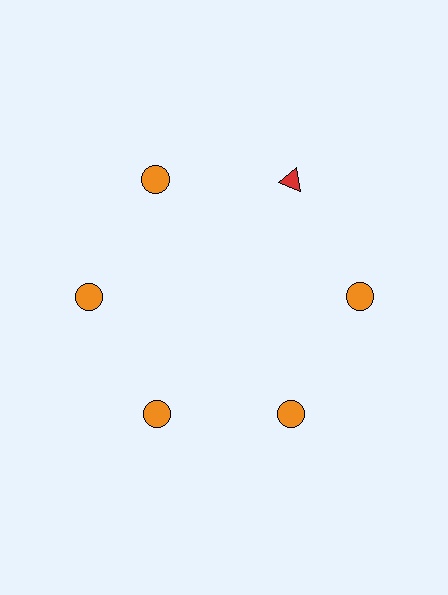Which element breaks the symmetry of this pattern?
The red triangle at roughly the 1 o'clock position breaks the symmetry. All other shapes are orange circles.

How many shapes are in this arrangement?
There are 6 shapes arranged in a ring pattern.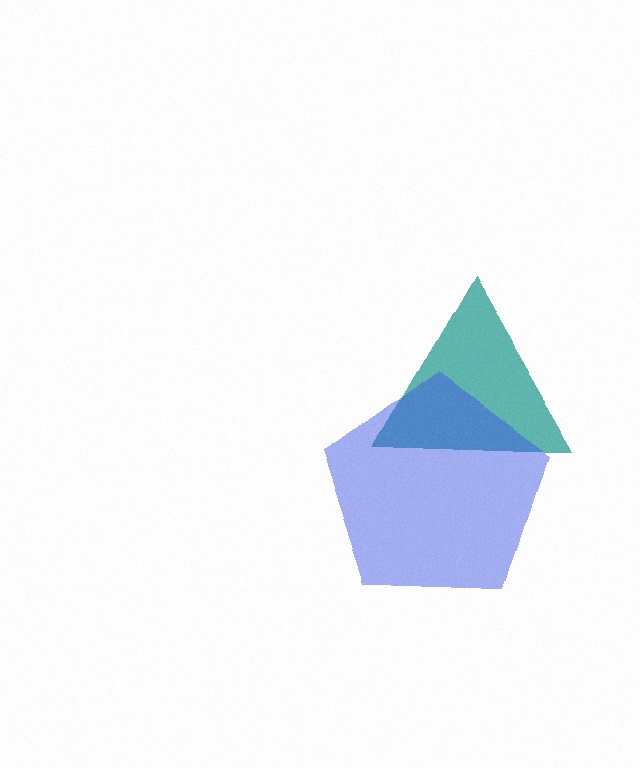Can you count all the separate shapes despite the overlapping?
Yes, there are 2 separate shapes.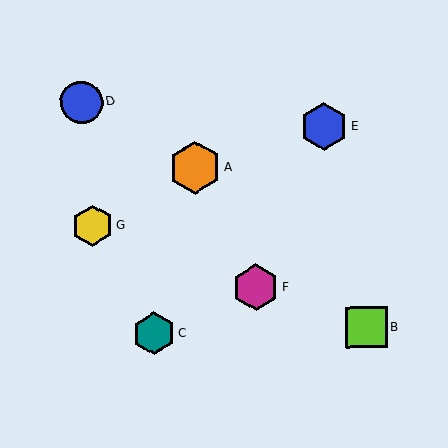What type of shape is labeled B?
Shape B is a lime square.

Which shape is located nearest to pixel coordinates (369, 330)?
The lime square (labeled B) at (366, 327) is nearest to that location.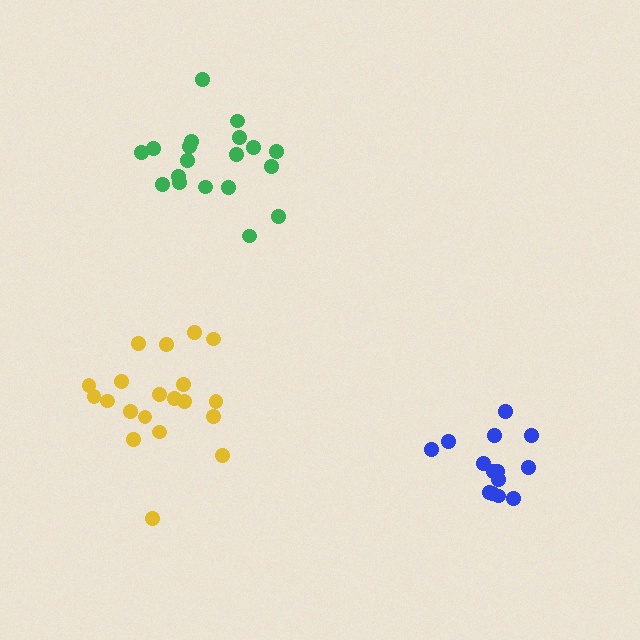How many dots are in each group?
Group 1: 14 dots, Group 2: 19 dots, Group 3: 20 dots (53 total).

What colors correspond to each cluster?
The clusters are colored: blue, green, yellow.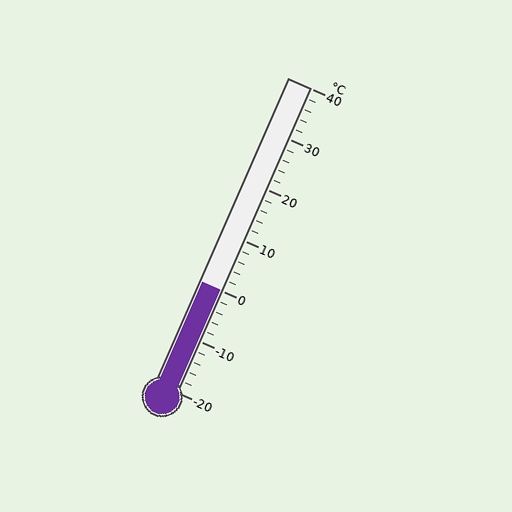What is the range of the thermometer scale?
The thermometer scale ranges from -20°C to 40°C.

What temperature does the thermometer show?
The thermometer shows approximately 0°C.